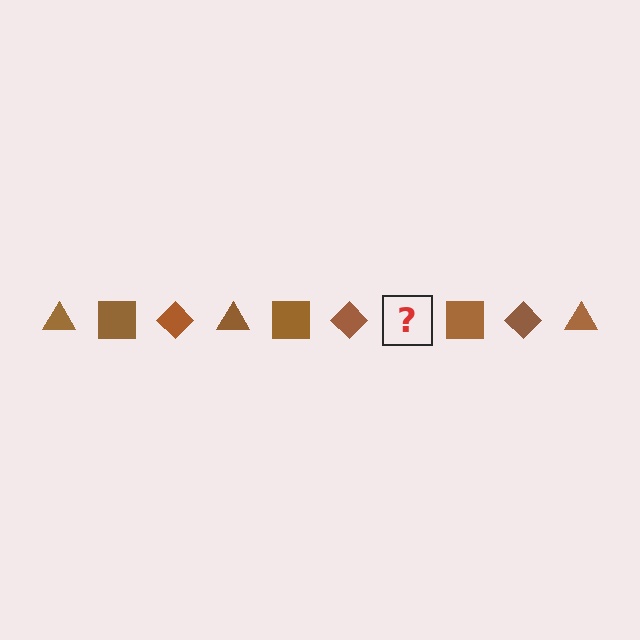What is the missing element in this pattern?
The missing element is a brown triangle.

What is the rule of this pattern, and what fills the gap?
The rule is that the pattern cycles through triangle, square, diamond shapes in brown. The gap should be filled with a brown triangle.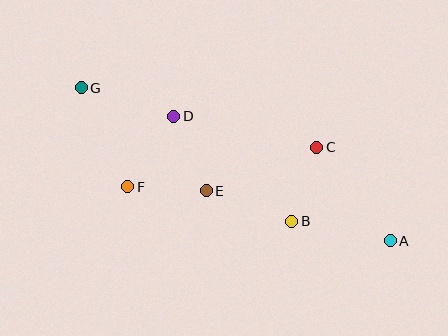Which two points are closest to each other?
Points B and C are closest to each other.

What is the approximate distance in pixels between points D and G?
The distance between D and G is approximately 97 pixels.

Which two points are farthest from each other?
Points A and G are farthest from each other.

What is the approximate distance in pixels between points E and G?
The distance between E and G is approximately 162 pixels.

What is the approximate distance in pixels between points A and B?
The distance between A and B is approximately 100 pixels.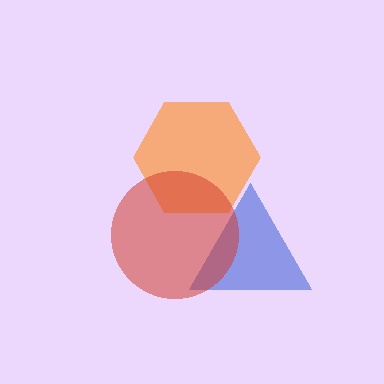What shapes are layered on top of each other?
The layered shapes are: a blue triangle, an orange hexagon, a red circle.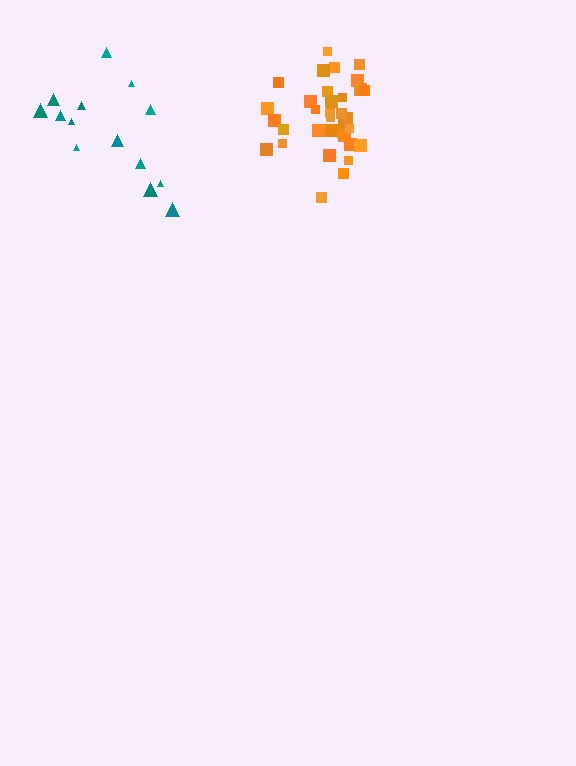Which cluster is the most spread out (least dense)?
Teal.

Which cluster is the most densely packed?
Orange.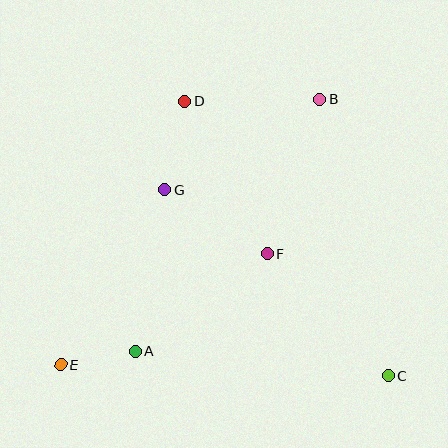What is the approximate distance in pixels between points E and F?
The distance between E and F is approximately 234 pixels.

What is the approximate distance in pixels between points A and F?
The distance between A and F is approximately 164 pixels.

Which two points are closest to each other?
Points A and E are closest to each other.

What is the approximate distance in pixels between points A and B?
The distance between A and B is approximately 313 pixels.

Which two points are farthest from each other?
Points B and E are farthest from each other.